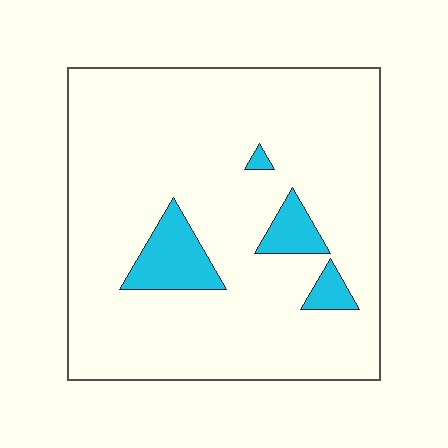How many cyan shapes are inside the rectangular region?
4.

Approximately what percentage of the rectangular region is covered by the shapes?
Approximately 10%.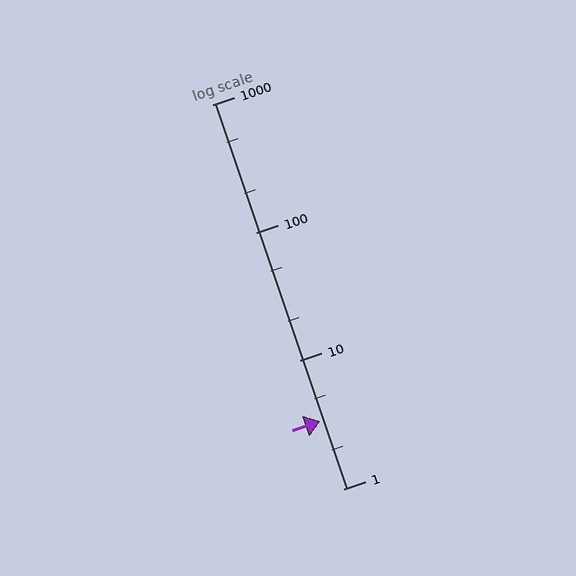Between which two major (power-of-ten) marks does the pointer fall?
The pointer is between 1 and 10.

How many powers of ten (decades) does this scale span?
The scale spans 3 decades, from 1 to 1000.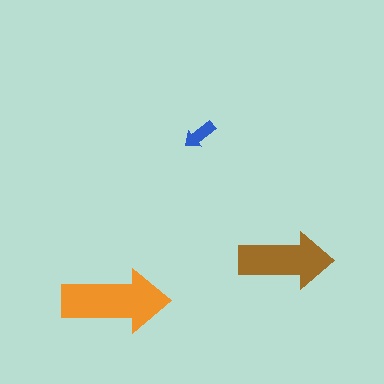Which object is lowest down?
The orange arrow is bottommost.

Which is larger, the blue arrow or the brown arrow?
The brown one.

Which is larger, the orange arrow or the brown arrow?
The orange one.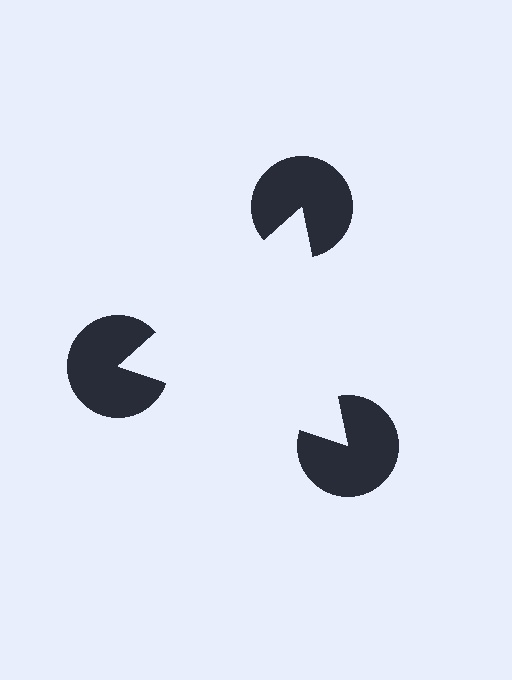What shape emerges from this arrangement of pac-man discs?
An illusory triangle — its edges are inferred from the aligned wedge cuts in the pac-man discs, not physically drawn.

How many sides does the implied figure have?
3 sides.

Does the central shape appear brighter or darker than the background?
It typically appears slightly brighter than the background, even though no actual brightness change is drawn.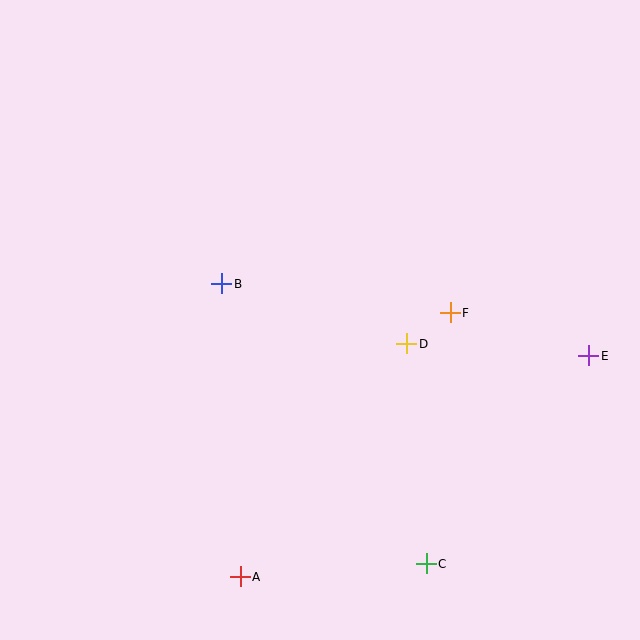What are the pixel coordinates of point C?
Point C is at (426, 564).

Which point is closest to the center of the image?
Point D at (407, 344) is closest to the center.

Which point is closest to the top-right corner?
Point E is closest to the top-right corner.